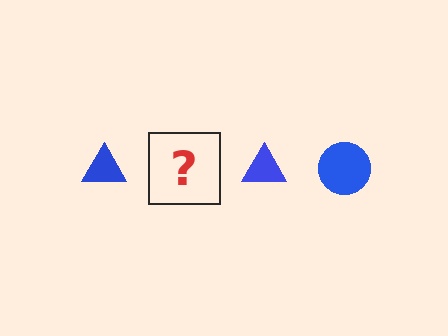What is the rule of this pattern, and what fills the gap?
The rule is that the pattern cycles through triangle, circle shapes in blue. The gap should be filled with a blue circle.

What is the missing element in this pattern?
The missing element is a blue circle.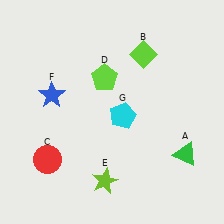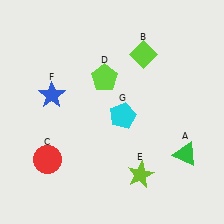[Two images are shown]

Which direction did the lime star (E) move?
The lime star (E) moved right.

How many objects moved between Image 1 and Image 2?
1 object moved between the two images.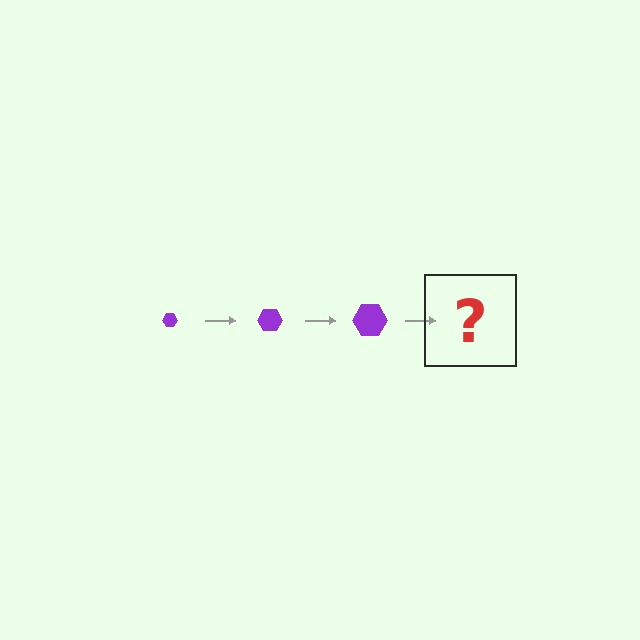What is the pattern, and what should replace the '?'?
The pattern is that the hexagon gets progressively larger each step. The '?' should be a purple hexagon, larger than the previous one.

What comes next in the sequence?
The next element should be a purple hexagon, larger than the previous one.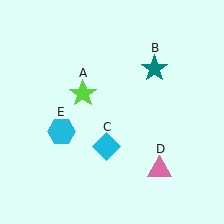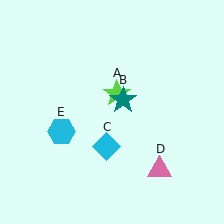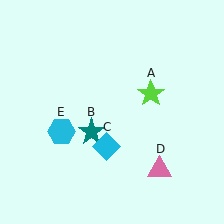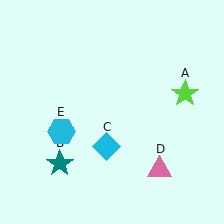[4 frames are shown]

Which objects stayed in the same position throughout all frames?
Cyan diamond (object C) and pink triangle (object D) and cyan hexagon (object E) remained stationary.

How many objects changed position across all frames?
2 objects changed position: lime star (object A), teal star (object B).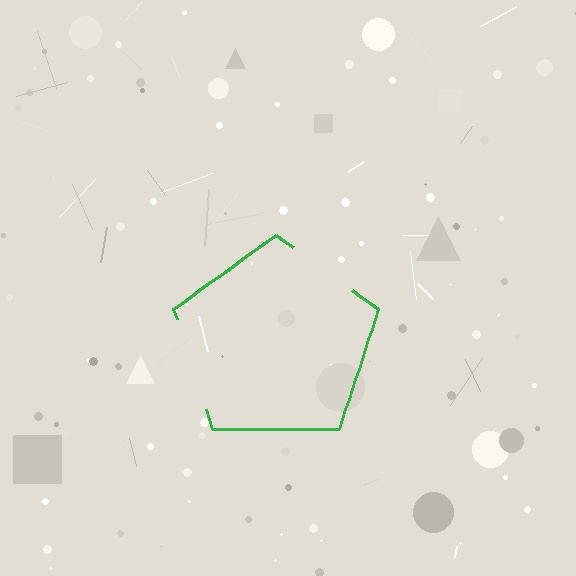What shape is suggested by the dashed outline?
The dashed outline suggests a pentagon.